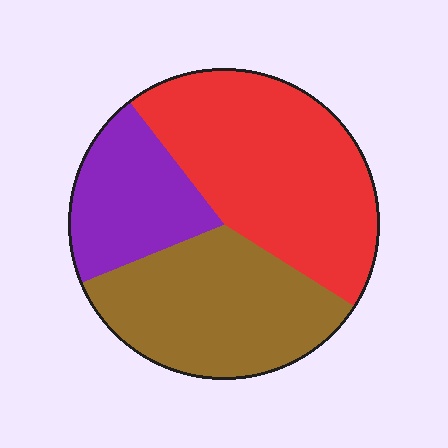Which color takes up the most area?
Red, at roughly 45%.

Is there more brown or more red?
Red.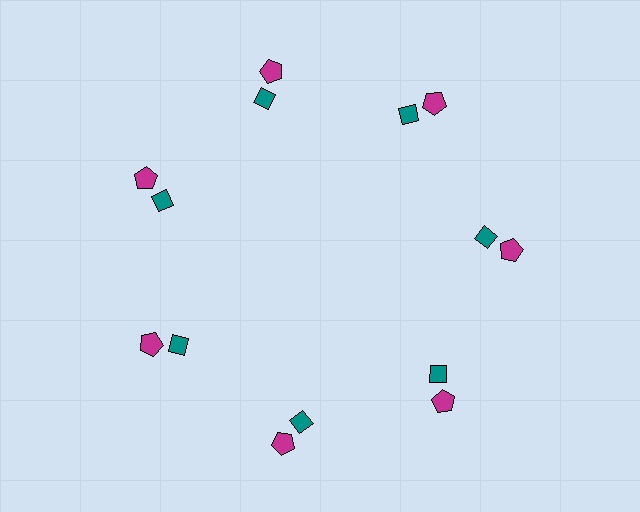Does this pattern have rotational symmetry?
Yes, this pattern has 7-fold rotational symmetry. It looks the same after rotating 51 degrees around the center.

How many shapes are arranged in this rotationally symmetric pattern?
There are 14 shapes, arranged in 7 groups of 2.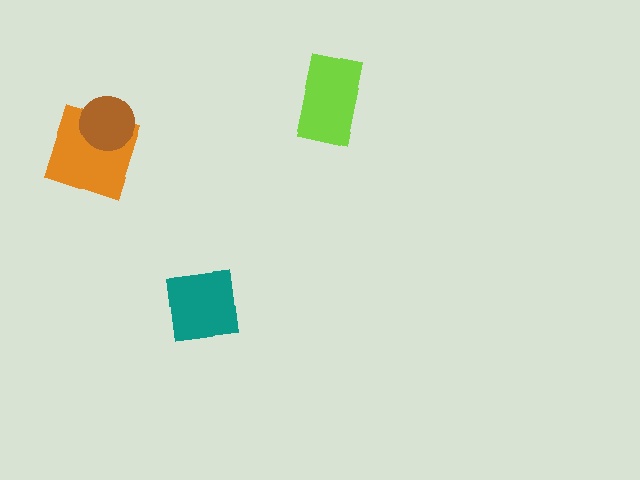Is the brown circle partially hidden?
No, no other shape covers it.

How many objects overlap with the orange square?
1 object overlaps with the orange square.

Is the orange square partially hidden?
Yes, it is partially covered by another shape.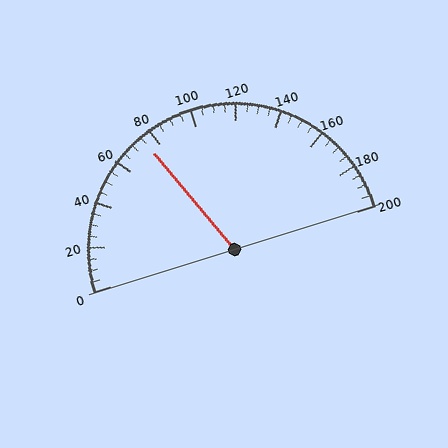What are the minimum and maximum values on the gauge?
The gauge ranges from 0 to 200.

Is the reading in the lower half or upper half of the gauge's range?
The reading is in the lower half of the range (0 to 200).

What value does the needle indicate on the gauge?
The needle indicates approximately 75.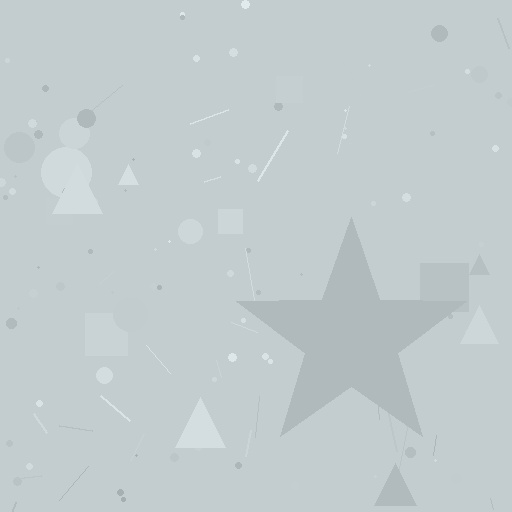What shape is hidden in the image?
A star is hidden in the image.